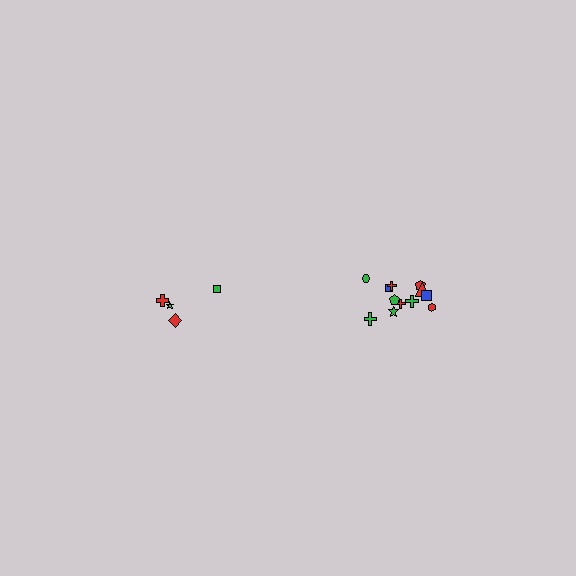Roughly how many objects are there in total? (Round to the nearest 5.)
Roughly 15 objects in total.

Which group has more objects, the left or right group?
The right group.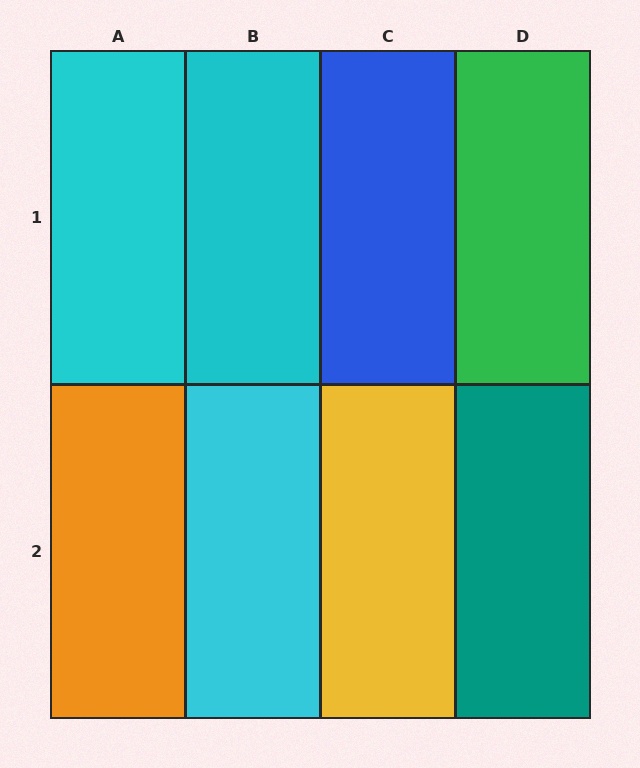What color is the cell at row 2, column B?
Cyan.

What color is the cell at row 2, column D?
Teal.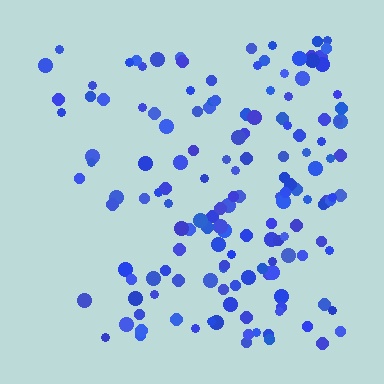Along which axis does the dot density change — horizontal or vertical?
Horizontal.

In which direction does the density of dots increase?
From left to right, with the right side densest.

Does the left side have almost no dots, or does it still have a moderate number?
Still a moderate number, just noticeably fewer than the right.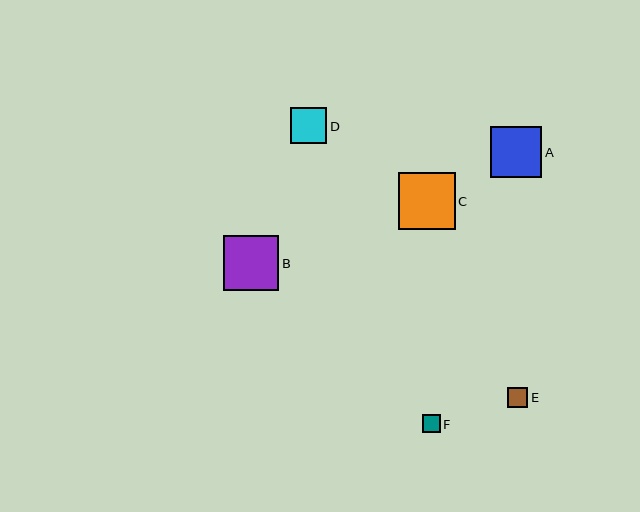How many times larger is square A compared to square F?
Square A is approximately 2.8 times the size of square F.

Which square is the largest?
Square C is the largest with a size of approximately 57 pixels.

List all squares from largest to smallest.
From largest to smallest: C, B, A, D, E, F.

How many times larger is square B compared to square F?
Square B is approximately 3.1 times the size of square F.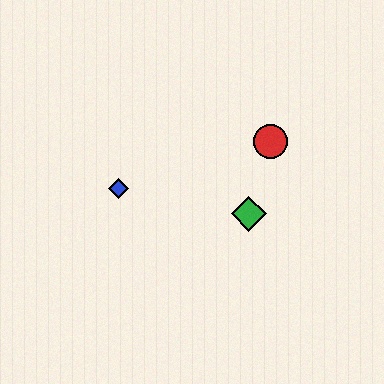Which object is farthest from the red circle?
The blue diamond is farthest from the red circle.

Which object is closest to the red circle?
The green diamond is closest to the red circle.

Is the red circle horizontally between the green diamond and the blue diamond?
No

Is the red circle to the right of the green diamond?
Yes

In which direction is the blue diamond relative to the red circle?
The blue diamond is to the left of the red circle.